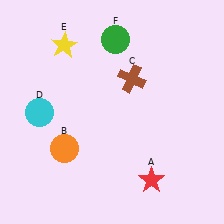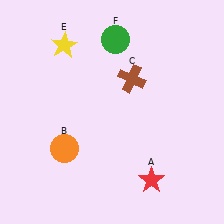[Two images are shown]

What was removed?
The cyan circle (D) was removed in Image 2.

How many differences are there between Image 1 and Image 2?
There is 1 difference between the two images.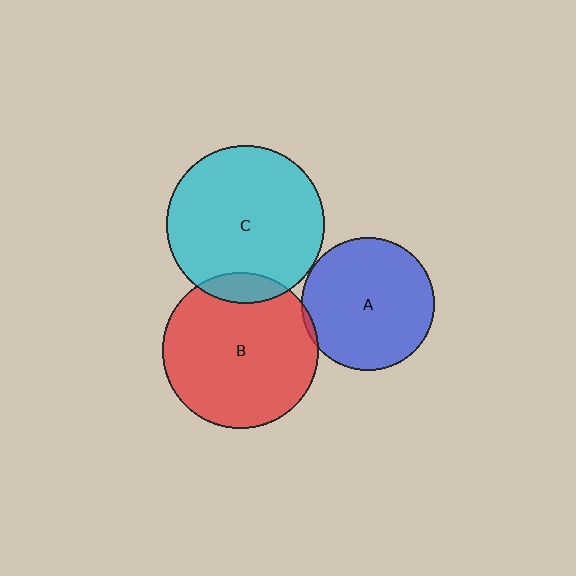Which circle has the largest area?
Circle C (cyan).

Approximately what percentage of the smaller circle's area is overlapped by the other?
Approximately 5%.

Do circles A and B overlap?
Yes.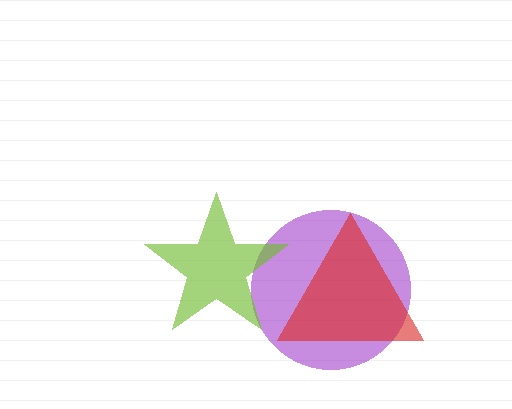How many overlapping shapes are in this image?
There are 3 overlapping shapes in the image.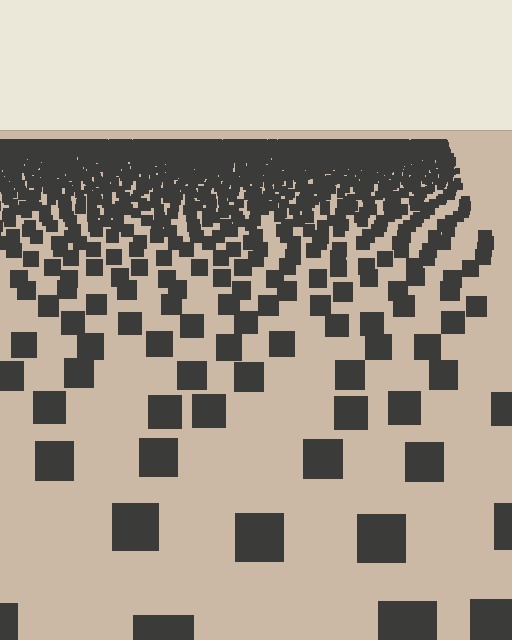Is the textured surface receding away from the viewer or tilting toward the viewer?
The surface is receding away from the viewer. Texture elements get smaller and denser toward the top.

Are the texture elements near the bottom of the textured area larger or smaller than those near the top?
Larger. Near the bottom, elements are closer to the viewer and appear at a bigger on-screen size.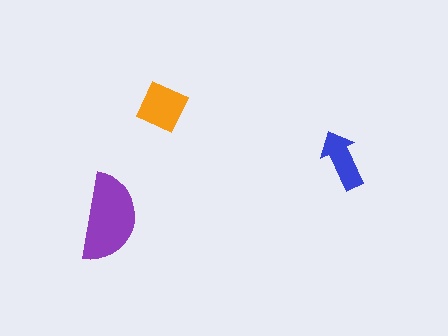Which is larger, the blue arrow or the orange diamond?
The orange diamond.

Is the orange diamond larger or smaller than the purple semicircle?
Smaller.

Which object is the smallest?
The blue arrow.